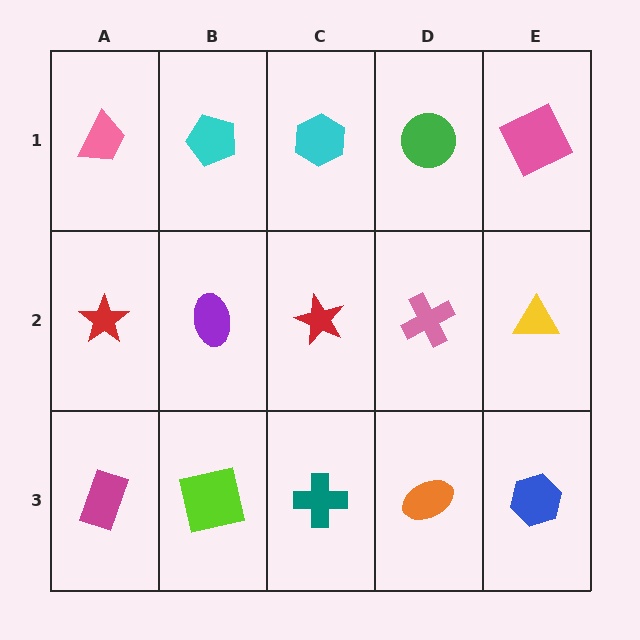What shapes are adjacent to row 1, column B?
A purple ellipse (row 2, column B), a pink trapezoid (row 1, column A), a cyan hexagon (row 1, column C).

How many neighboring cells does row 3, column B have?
3.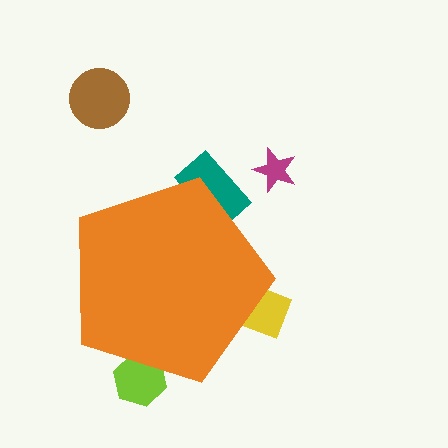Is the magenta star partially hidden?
No, the magenta star is fully visible.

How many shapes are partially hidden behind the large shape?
3 shapes are partially hidden.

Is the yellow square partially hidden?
Yes, the yellow square is partially hidden behind the orange pentagon.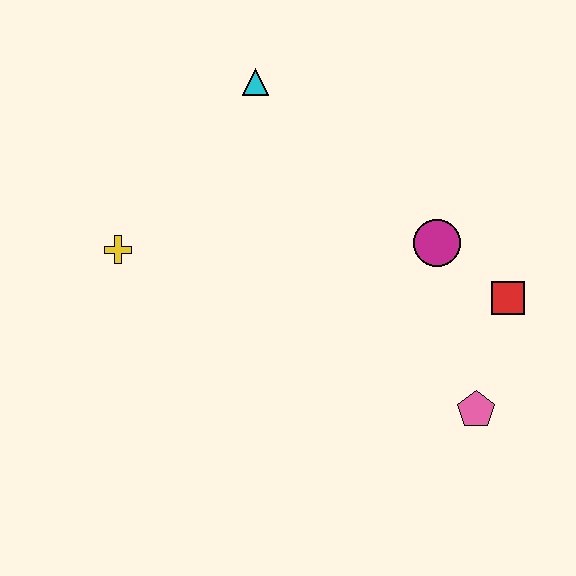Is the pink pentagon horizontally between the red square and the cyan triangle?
Yes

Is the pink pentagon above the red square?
No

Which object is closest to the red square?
The magenta circle is closest to the red square.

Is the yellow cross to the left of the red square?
Yes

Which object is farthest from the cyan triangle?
The pink pentagon is farthest from the cyan triangle.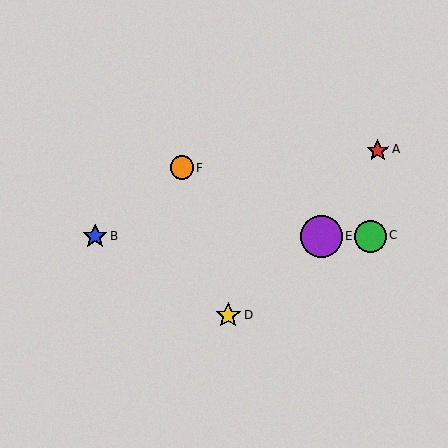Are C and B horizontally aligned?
Yes, both are at y≈236.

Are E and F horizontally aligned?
No, E is at y≈236 and F is at y≈168.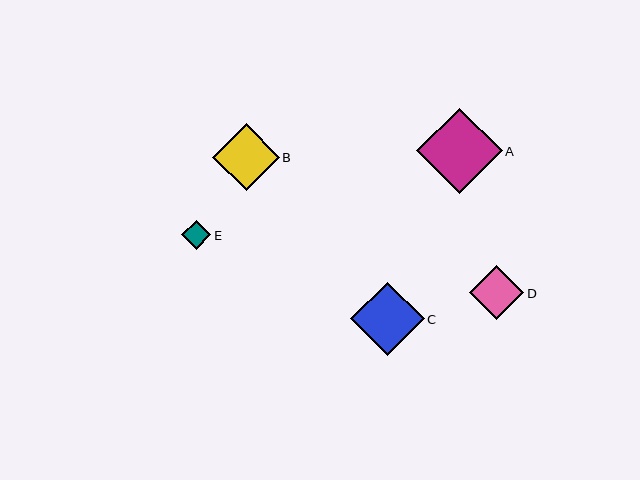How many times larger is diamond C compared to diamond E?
Diamond C is approximately 2.6 times the size of diamond E.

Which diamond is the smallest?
Diamond E is the smallest with a size of approximately 29 pixels.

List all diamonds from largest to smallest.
From largest to smallest: A, C, B, D, E.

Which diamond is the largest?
Diamond A is the largest with a size of approximately 85 pixels.